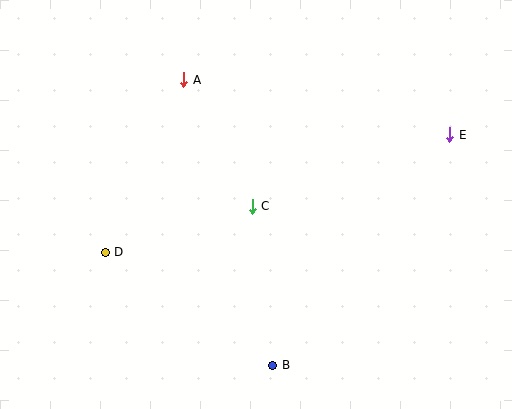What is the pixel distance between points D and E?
The distance between D and E is 364 pixels.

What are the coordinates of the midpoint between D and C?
The midpoint between D and C is at (179, 229).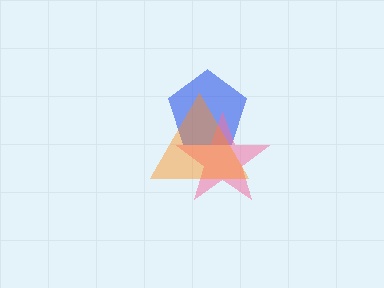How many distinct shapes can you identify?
There are 3 distinct shapes: a blue pentagon, a pink star, an orange triangle.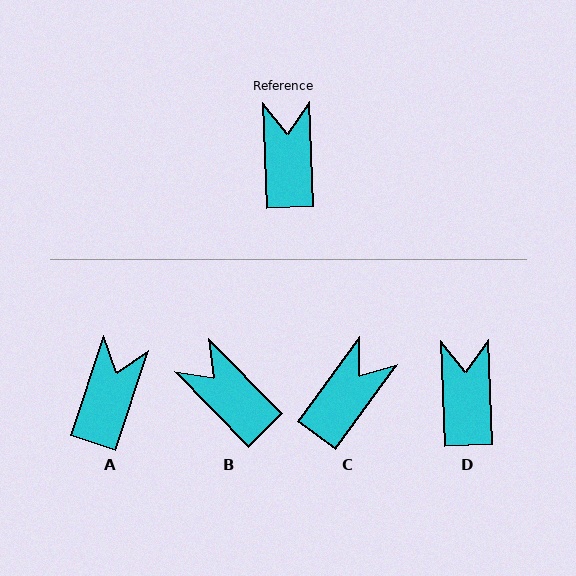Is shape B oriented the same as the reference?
No, it is off by about 42 degrees.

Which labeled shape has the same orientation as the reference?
D.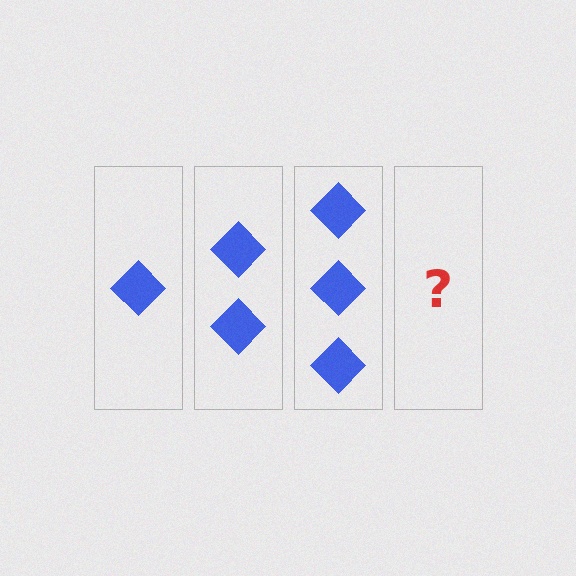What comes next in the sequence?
The next element should be 4 diamonds.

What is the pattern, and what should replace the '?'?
The pattern is that each step adds one more diamond. The '?' should be 4 diamonds.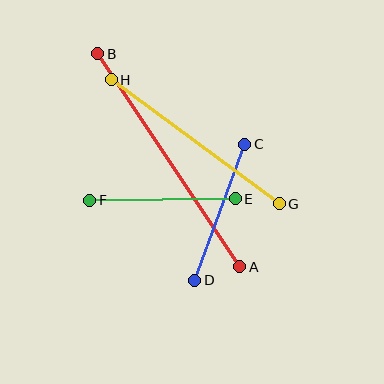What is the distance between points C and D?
The distance is approximately 145 pixels.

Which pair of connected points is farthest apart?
Points A and B are farthest apart.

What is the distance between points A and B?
The distance is approximately 256 pixels.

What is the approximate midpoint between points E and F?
The midpoint is at approximately (162, 199) pixels.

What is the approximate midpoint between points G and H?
The midpoint is at approximately (195, 142) pixels.